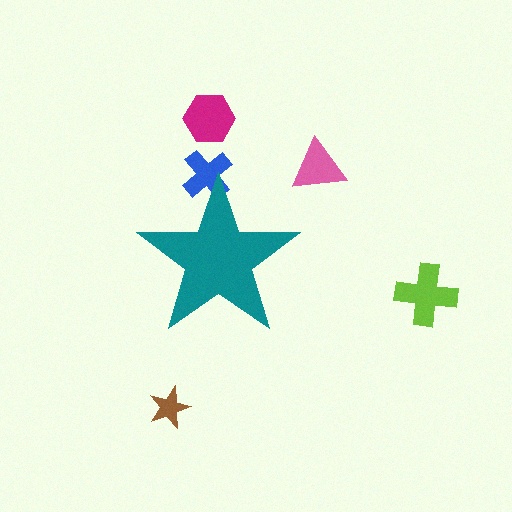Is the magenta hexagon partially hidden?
No, the magenta hexagon is fully visible.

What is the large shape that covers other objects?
A teal star.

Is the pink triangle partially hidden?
No, the pink triangle is fully visible.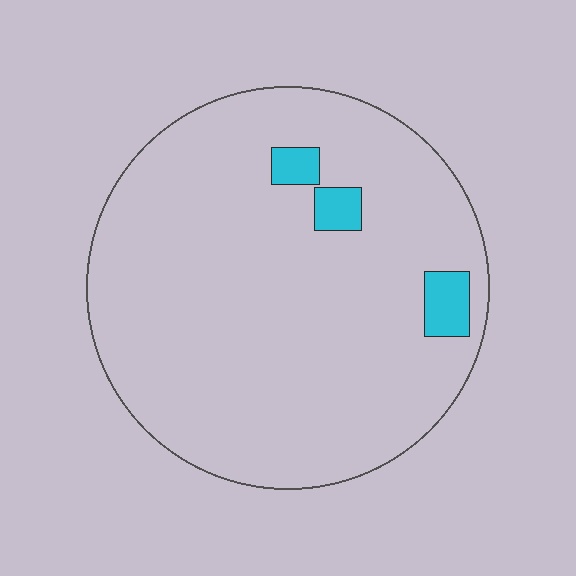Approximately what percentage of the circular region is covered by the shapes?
Approximately 5%.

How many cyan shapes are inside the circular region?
3.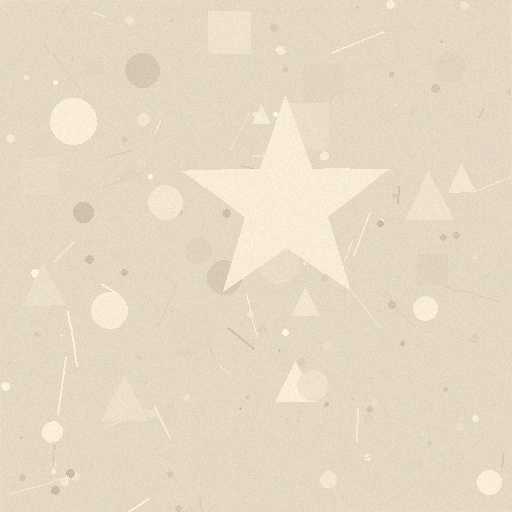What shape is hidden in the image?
A star is hidden in the image.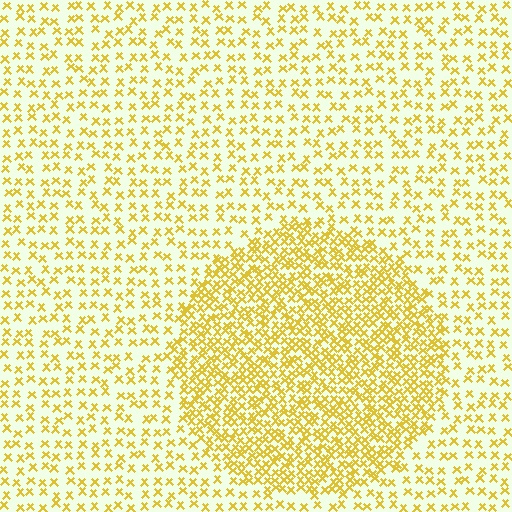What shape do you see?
I see a circle.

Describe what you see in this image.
The image contains small yellow elements arranged at two different densities. A circle-shaped region is visible where the elements are more densely packed than the surrounding area.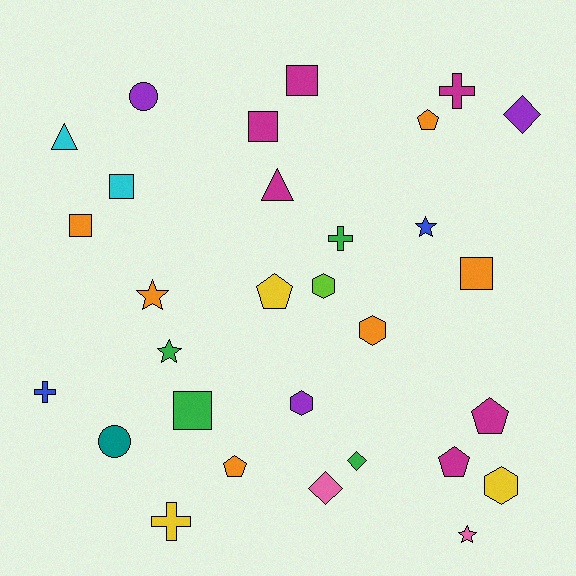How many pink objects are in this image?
There are 2 pink objects.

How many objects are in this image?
There are 30 objects.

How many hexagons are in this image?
There are 4 hexagons.